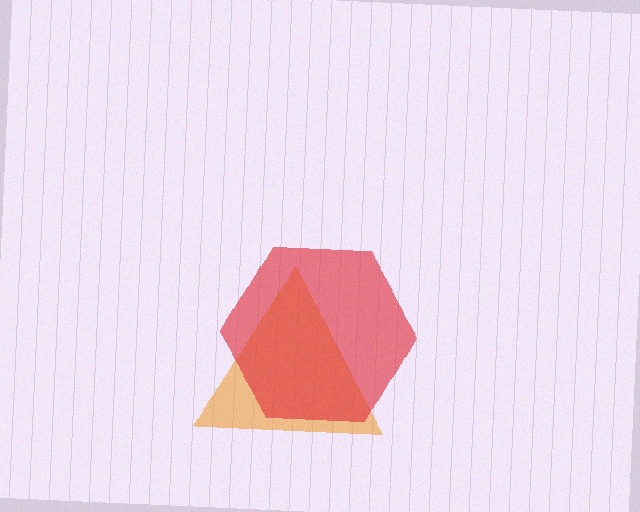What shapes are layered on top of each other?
The layered shapes are: an orange triangle, a red hexagon.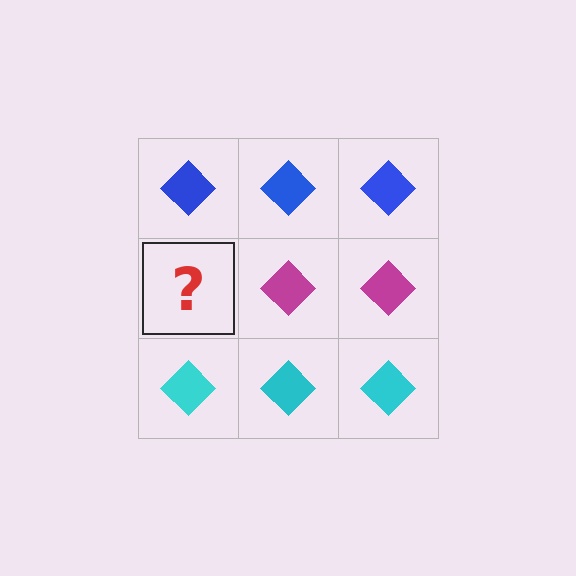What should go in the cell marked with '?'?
The missing cell should contain a magenta diamond.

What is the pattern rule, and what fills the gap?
The rule is that each row has a consistent color. The gap should be filled with a magenta diamond.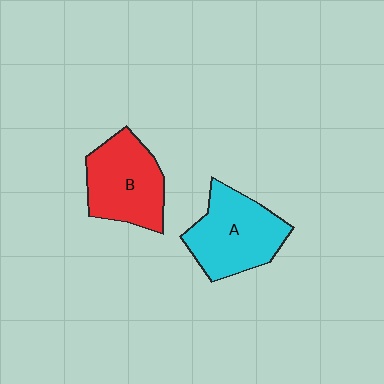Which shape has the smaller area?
Shape B (red).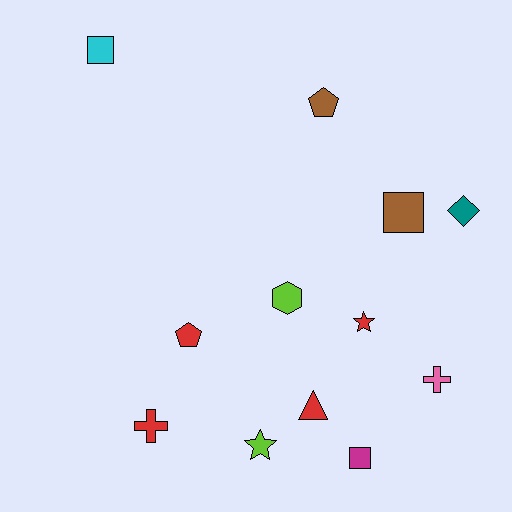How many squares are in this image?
There are 3 squares.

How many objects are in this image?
There are 12 objects.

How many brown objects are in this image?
There are 2 brown objects.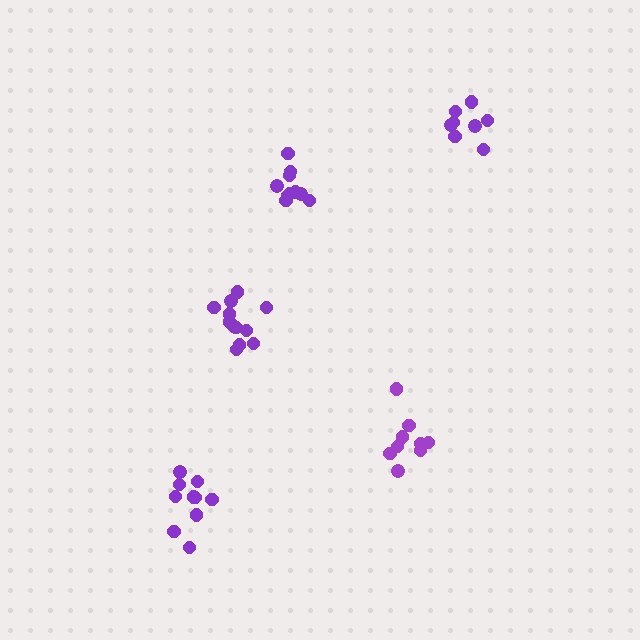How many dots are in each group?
Group 1: 10 dots, Group 2: 9 dots, Group 3: 10 dots, Group 4: 12 dots, Group 5: 8 dots (49 total).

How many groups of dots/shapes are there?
There are 5 groups.